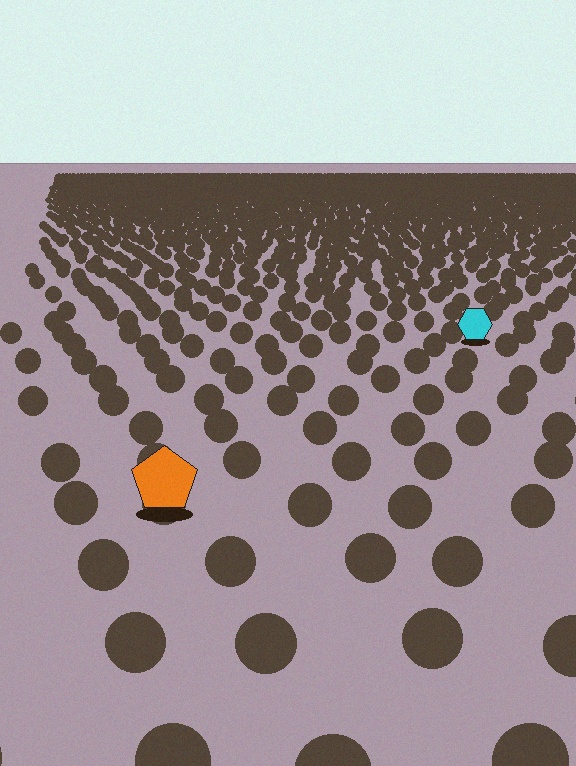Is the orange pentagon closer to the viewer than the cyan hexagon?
Yes. The orange pentagon is closer — you can tell from the texture gradient: the ground texture is coarser near it.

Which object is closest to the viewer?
The orange pentagon is closest. The texture marks near it are larger and more spread out.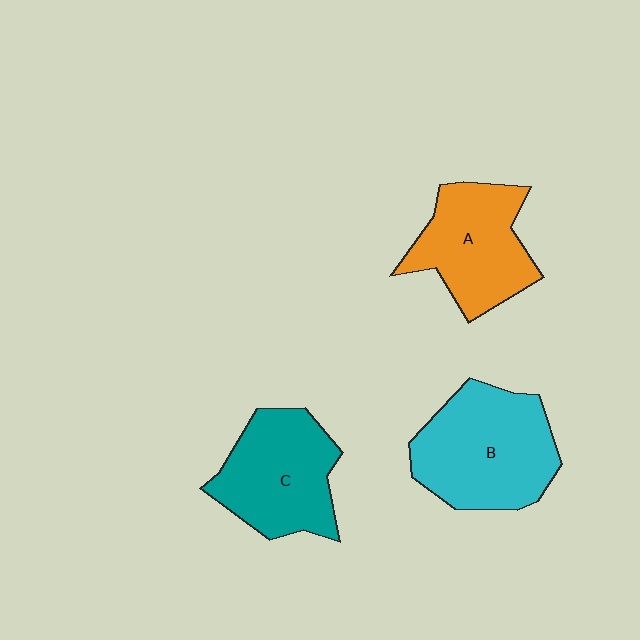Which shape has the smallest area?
Shape A (orange).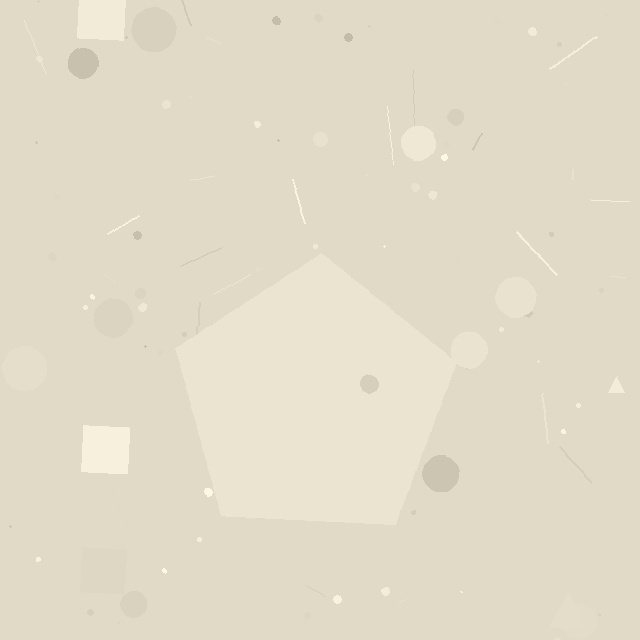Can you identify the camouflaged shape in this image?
The camouflaged shape is a pentagon.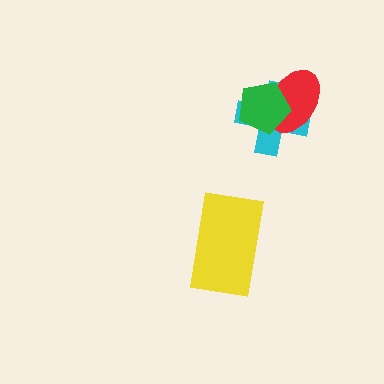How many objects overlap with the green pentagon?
2 objects overlap with the green pentagon.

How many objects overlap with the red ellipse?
2 objects overlap with the red ellipse.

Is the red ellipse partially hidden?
Yes, it is partially covered by another shape.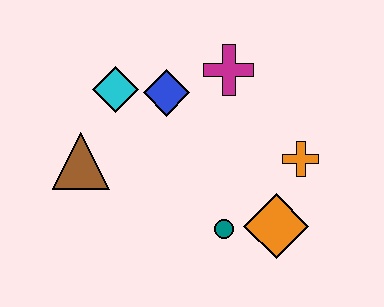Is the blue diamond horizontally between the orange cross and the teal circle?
No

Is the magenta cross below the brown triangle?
No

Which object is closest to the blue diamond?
The cyan diamond is closest to the blue diamond.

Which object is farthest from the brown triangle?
The orange cross is farthest from the brown triangle.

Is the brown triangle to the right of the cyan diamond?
No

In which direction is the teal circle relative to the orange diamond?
The teal circle is to the left of the orange diamond.